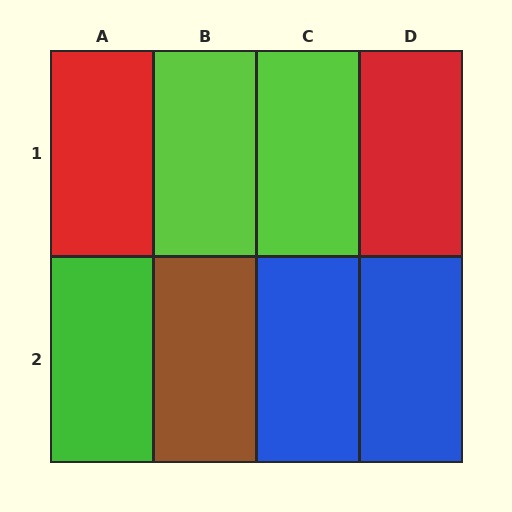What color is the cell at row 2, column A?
Green.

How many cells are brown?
1 cell is brown.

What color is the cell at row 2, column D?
Blue.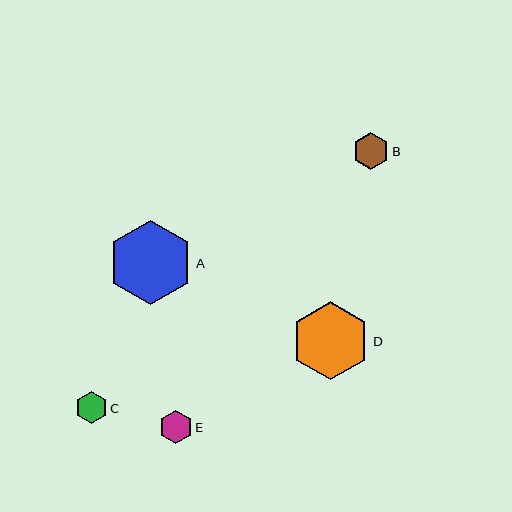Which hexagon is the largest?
Hexagon A is the largest with a size of approximately 85 pixels.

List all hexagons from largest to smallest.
From largest to smallest: A, D, B, E, C.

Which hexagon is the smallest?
Hexagon C is the smallest with a size of approximately 32 pixels.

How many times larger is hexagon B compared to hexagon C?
Hexagon B is approximately 1.1 times the size of hexagon C.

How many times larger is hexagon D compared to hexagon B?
Hexagon D is approximately 2.1 times the size of hexagon B.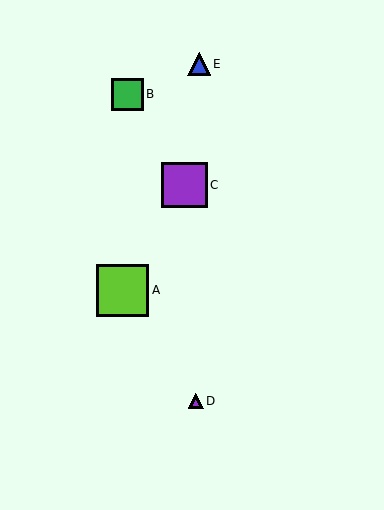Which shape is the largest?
The lime square (labeled A) is the largest.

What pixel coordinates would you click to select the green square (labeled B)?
Click at (127, 94) to select the green square B.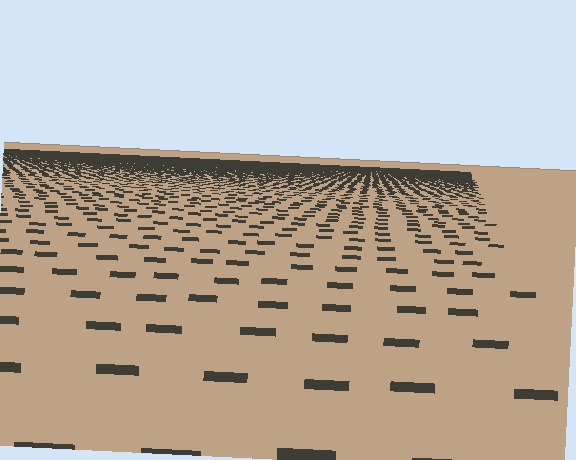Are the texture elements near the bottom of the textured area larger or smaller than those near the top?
Larger. Near the bottom, elements are closer to the viewer and appear at a bigger on-screen size.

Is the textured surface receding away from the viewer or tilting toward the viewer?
The surface is receding away from the viewer. Texture elements get smaller and denser toward the top.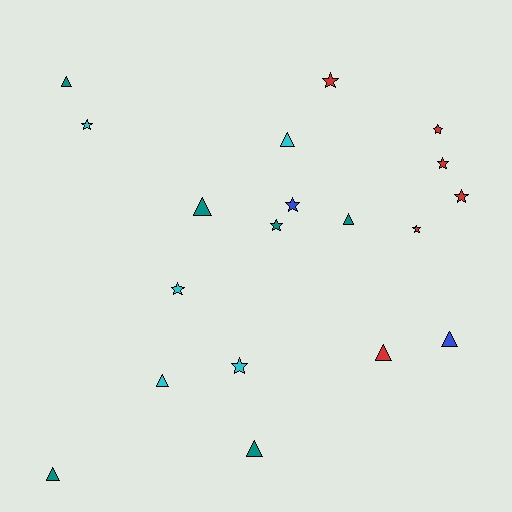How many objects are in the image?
There are 19 objects.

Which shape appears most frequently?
Star, with 10 objects.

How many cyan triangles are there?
There are 2 cyan triangles.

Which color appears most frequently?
Red, with 6 objects.